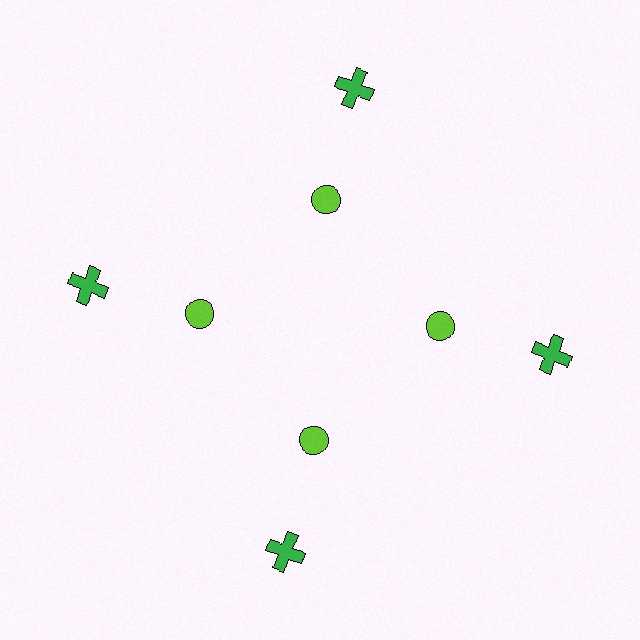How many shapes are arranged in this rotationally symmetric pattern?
There are 8 shapes, arranged in 4 groups of 2.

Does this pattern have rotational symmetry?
Yes, this pattern has 4-fold rotational symmetry. It looks the same after rotating 90 degrees around the center.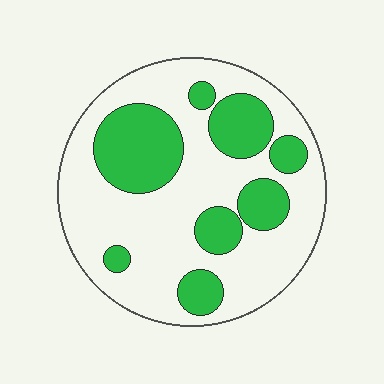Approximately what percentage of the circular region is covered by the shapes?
Approximately 30%.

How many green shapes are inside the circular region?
8.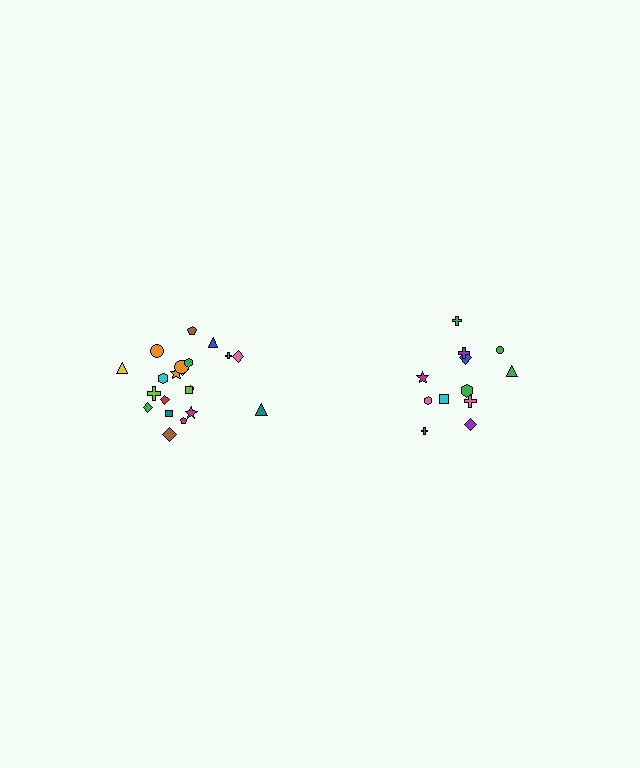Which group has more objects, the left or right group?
The left group.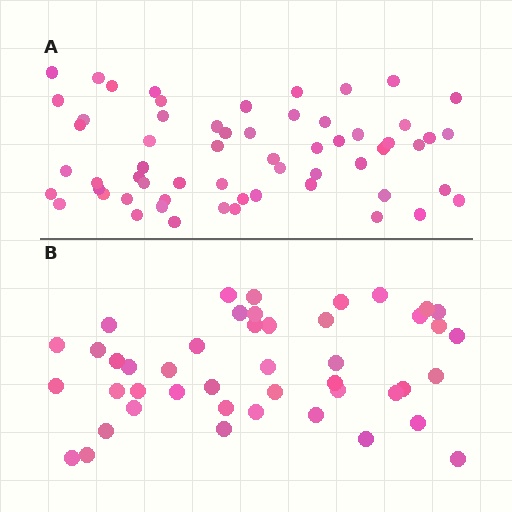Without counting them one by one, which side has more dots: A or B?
Region A (the top region) has more dots.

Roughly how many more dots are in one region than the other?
Region A has approximately 15 more dots than region B.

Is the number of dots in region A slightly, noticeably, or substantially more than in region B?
Region A has noticeably more, but not dramatically so. The ratio is roughly 1.3 to 1.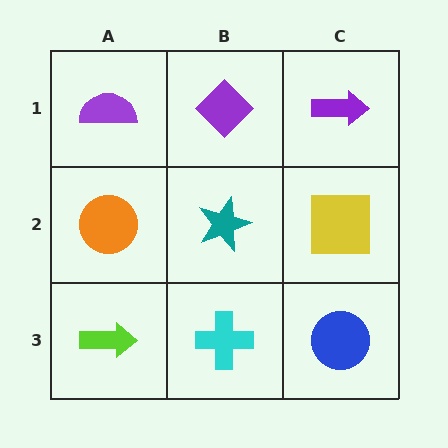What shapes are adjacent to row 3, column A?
An orange circle (row 2, column A), a cyan cross (row 3, column B).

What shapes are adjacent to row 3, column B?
A teal star (row 2, column B), a lime arrow (row 3, column A), a blue circle (row 3, column C).